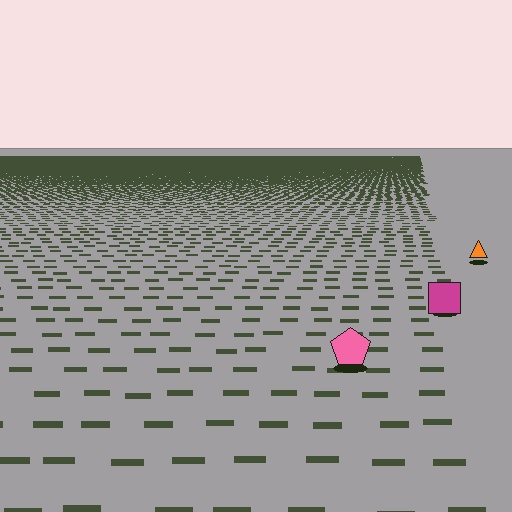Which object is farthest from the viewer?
The orange triangle is farthest from the viewer. It appears smaller and the ground texture around it is denser.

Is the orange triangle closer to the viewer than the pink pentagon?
No. The pink pentagon is closer — you can tell from the texture gradient: the ground texture is coarser near it.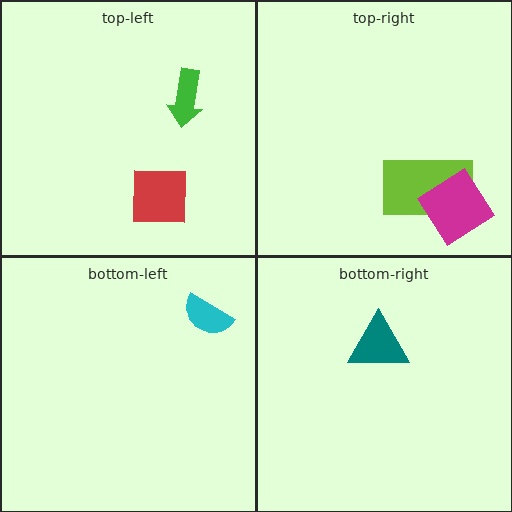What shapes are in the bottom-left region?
The cyan semicircle.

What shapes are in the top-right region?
The lime rectangle, the magenta diamond.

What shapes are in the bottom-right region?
The teal triangle.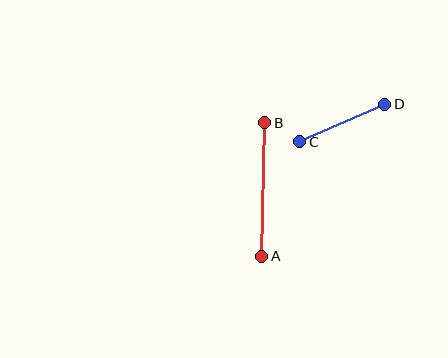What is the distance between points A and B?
The distance is approximately 134 pixels.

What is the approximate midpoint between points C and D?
The midpoint is at approximately (342, 123) pixels.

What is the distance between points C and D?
The distance is approximately 93 pixels.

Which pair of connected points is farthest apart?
Points A and B are farthest apart.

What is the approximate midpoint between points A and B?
The midpoint is at approximately (263, 189) pixels.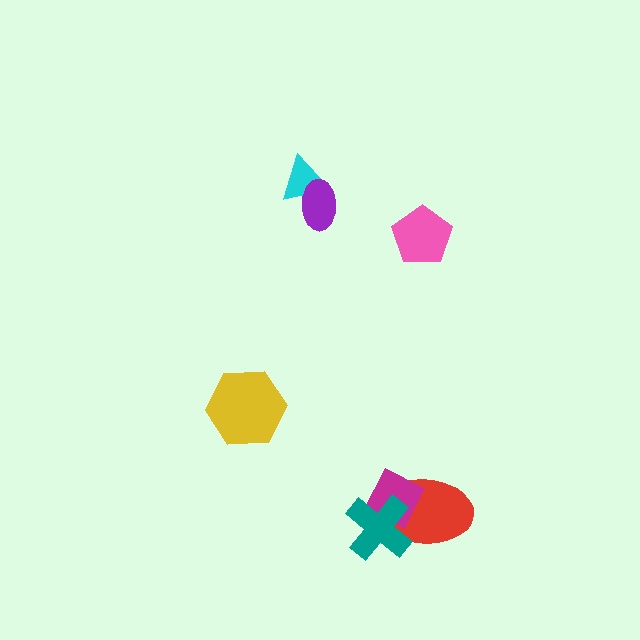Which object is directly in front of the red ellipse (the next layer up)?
The magenta diamond is directly in front of the red ellipse.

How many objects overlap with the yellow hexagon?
0 objects overlap with the yellow hexagon.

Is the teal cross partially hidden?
No, no other shape covers it.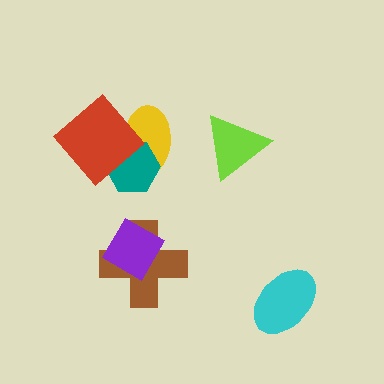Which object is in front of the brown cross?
The purple diamond is in front of the brown cross.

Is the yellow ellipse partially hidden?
Yes, it is partially covered by another shape.